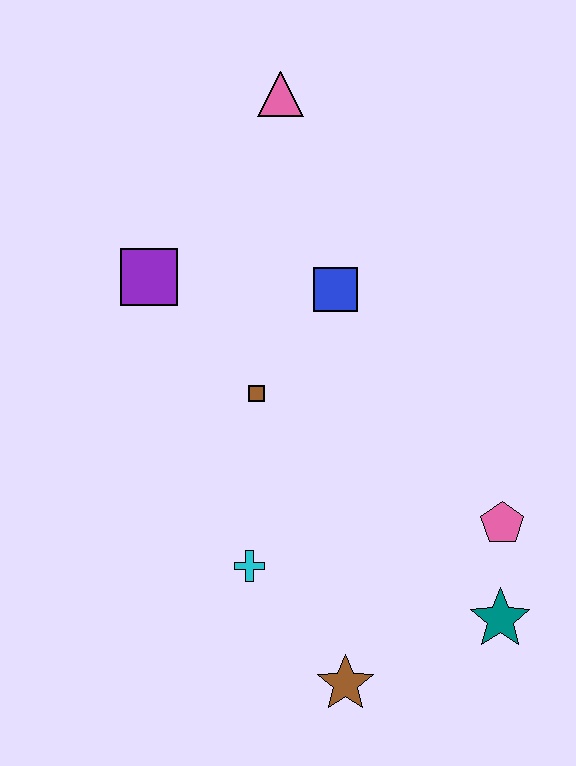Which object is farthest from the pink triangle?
The brown star is farthest from the pink triangle.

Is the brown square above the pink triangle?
No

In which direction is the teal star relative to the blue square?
The teal star is below the blue square.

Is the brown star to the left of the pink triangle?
No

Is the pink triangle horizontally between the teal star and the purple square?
Yes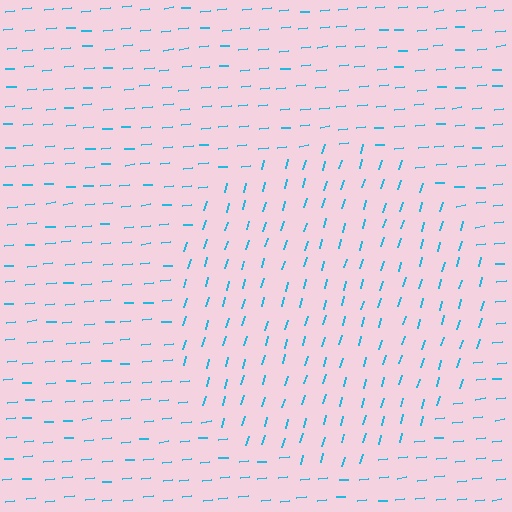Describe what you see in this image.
The image is filled with small cyan line segments. A circle region in the image has lines oriented differently from the surrounding lines, creating a visible texture boundary.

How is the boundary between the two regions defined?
The boundary is defined purely by a change in line orientation (approximately 68 degrees difference). All lines are the same color and thickness.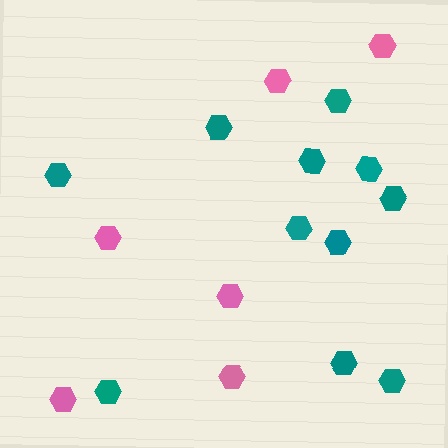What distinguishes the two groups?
There are 2 groups: one group of teal hexagons (11) and one group of pink hexagons (6).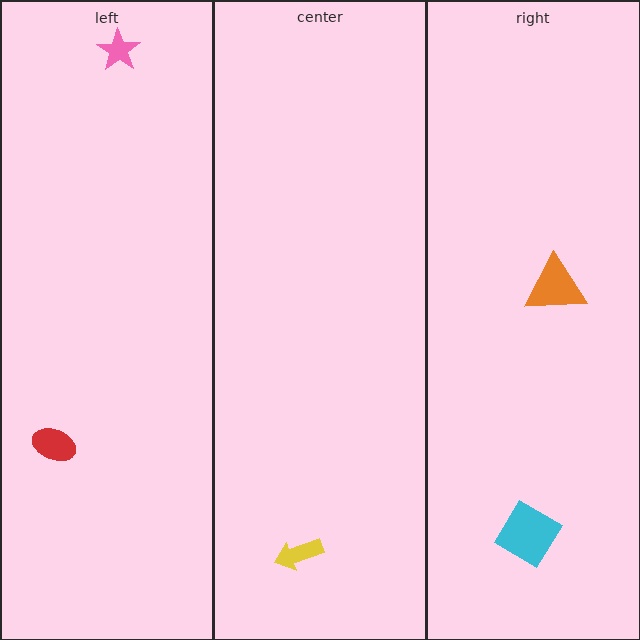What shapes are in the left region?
The red ellipse, the pink star.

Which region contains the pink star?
The left region.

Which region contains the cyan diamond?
The right region.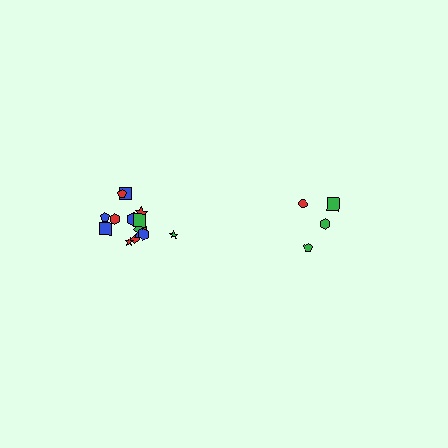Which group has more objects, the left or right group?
The left group.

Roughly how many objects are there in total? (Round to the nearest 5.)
Roughly 20 objects in total.